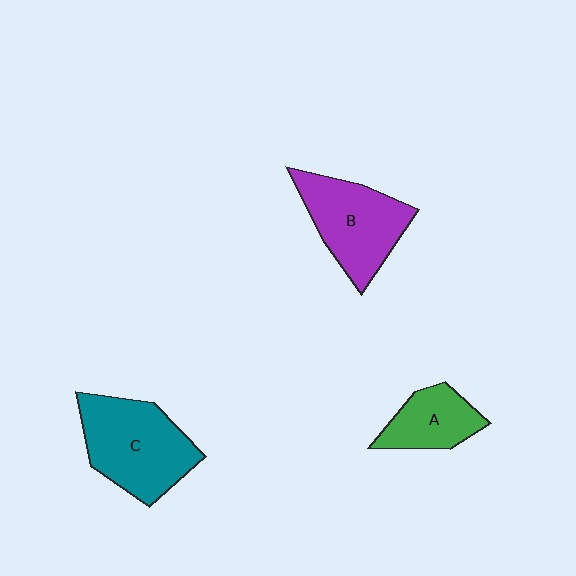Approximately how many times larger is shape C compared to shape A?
Approximately 1.8 times.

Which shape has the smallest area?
Shape A (green).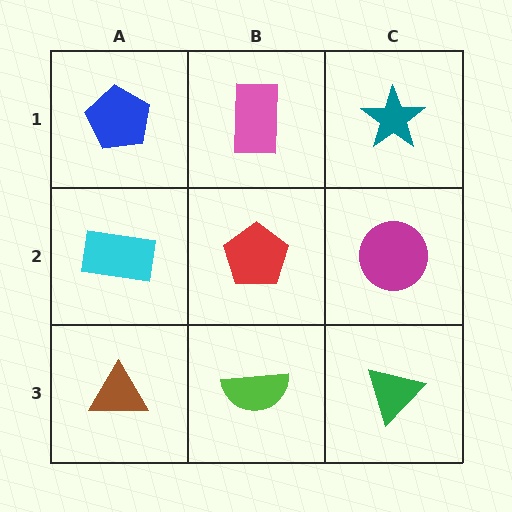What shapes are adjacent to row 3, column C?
A magenta circle (row 2, column C), a lime semicircle (row 3, column B).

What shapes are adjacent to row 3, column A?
A cyan rectangle (row 2, column A), a lime semicircle (row 3, column B).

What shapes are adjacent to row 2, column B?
A pink rectangle (row 1, column B), a lime semicircle (row 3, column B), a cyan rectangle (row 2, column A), a magenta circle (row 2, column C).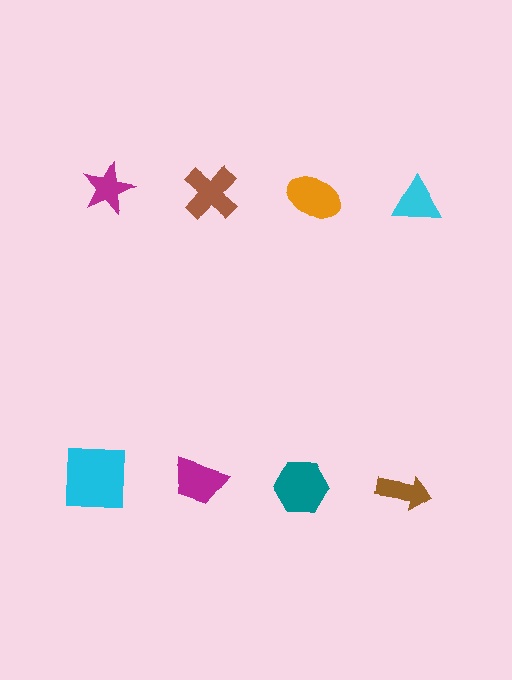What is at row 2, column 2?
A magenta trapezoid.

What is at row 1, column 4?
A cyan triangle.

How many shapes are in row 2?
4 shapes.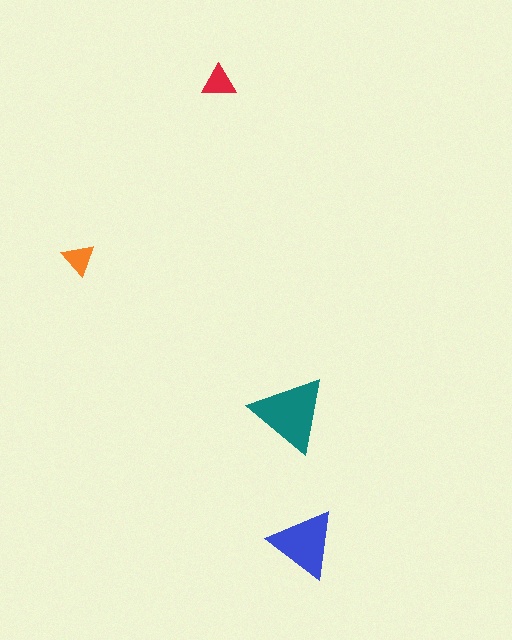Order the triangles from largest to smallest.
the teal one, the blue one, the red one, the orange one.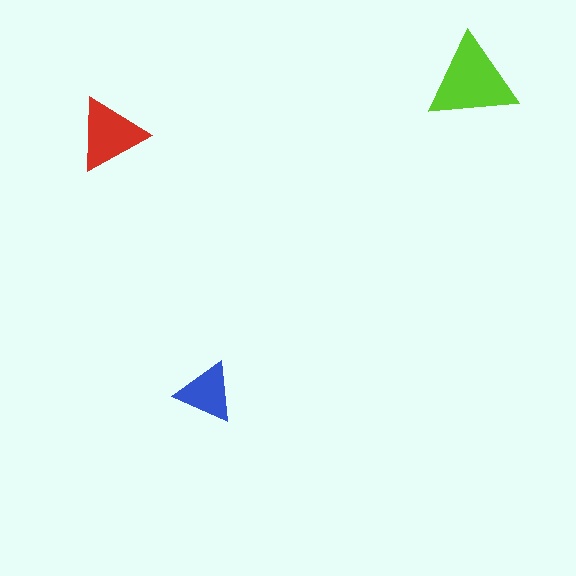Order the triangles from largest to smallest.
the lime one, the red one, the blue one.